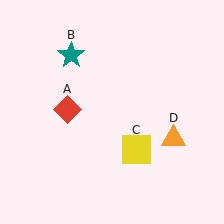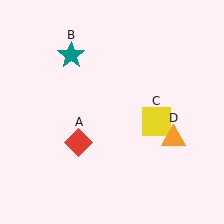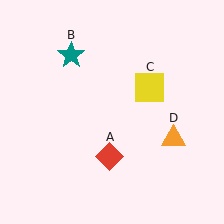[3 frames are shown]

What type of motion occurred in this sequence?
The red diamond (object A), yellow square (object C) rotated counterclockwise around the center of the scene.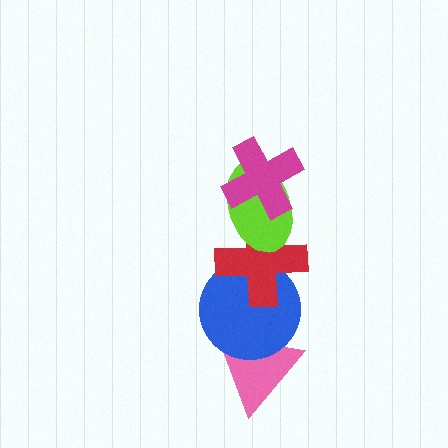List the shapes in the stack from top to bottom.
From top to bottom: the magenta cross, the lime ellipse, the red cross, the blue circle, the pink triangle.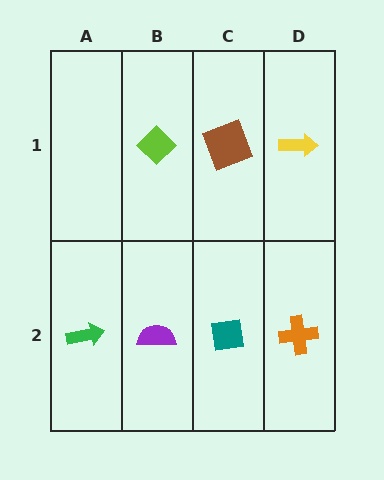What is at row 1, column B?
A lime diamond.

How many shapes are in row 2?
4 shapes.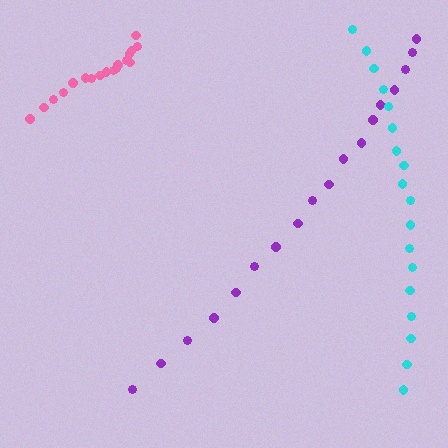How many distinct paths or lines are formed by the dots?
There are 3 distinct paths.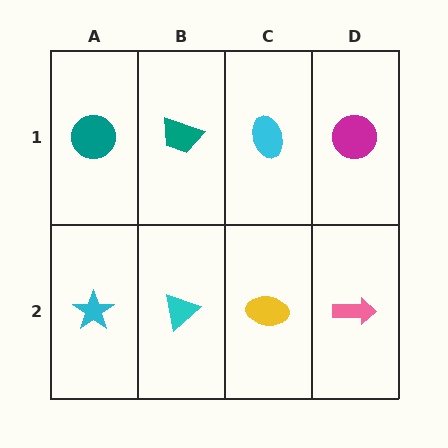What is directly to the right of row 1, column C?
A magenta circle.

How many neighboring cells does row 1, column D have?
2.